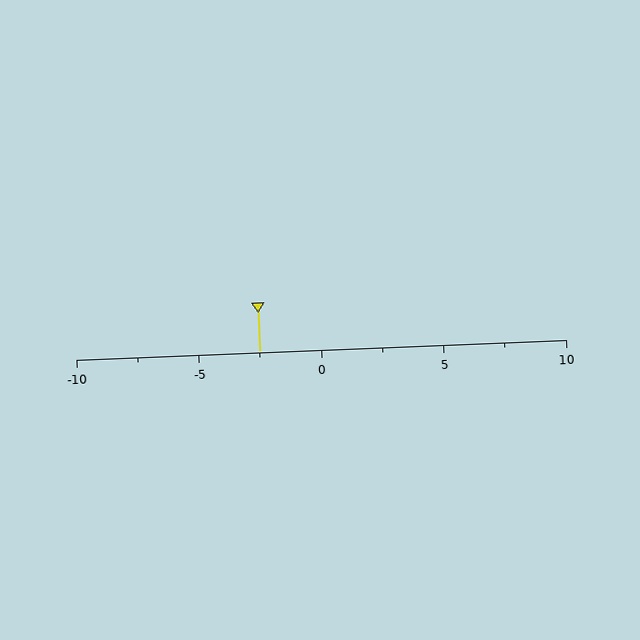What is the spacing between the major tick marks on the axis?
The major ticks are spaced 5 apart.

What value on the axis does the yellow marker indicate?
The marker indicates approximately -2.5.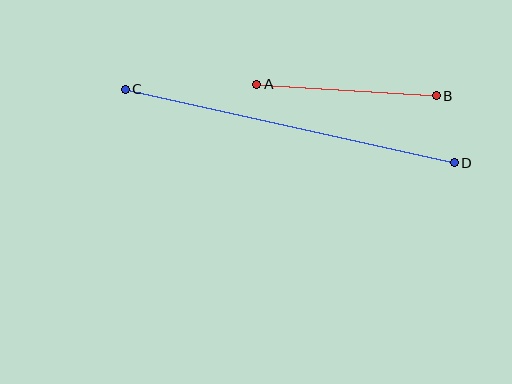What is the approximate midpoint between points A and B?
The midpoint is at approximately (347, 90) pixels.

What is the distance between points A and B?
The distance is approximately 180 pixels.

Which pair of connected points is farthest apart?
Points C and D are farthest apart.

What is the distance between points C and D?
The distance is approximately 337 pixels.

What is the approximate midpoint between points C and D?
The midpoint is at approximately (290, 126) pixels.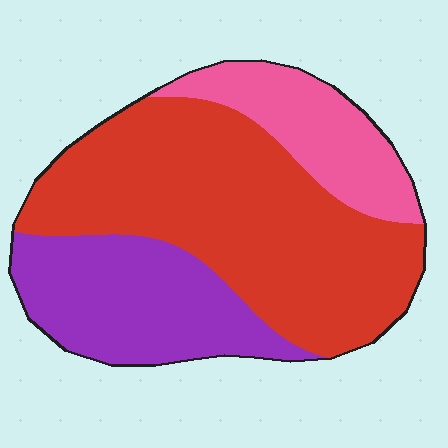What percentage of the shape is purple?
Purple covers about 25% of the shape.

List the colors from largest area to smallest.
From largest to smallest: red, purple, pink.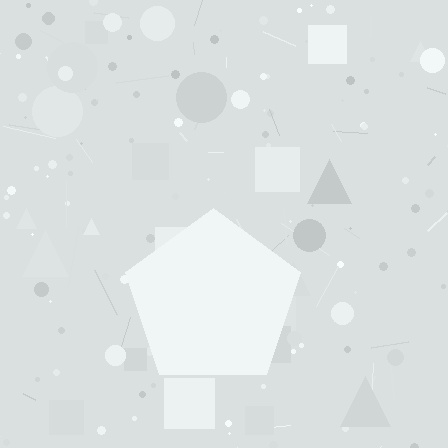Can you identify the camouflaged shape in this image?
The camouflaged shape is a pentagon.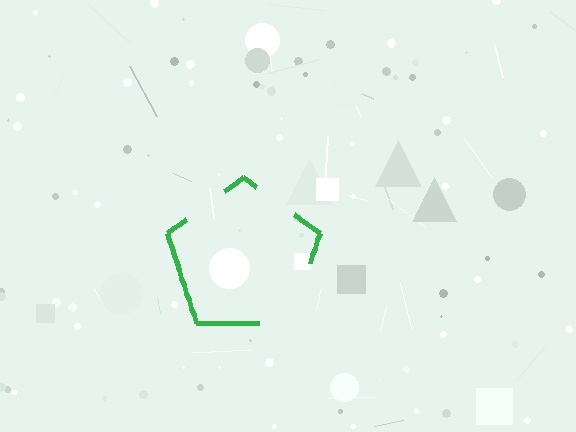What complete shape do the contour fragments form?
The contour fragments form a pentagon.